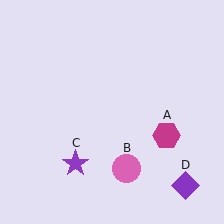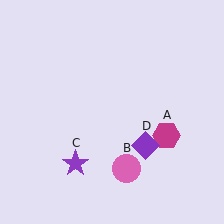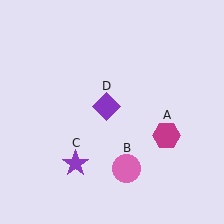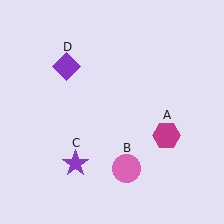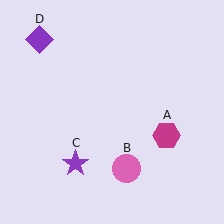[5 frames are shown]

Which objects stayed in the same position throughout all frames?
Magenta hexagon (object A) and pink circle (object B) and purple star (object C) remained stationary.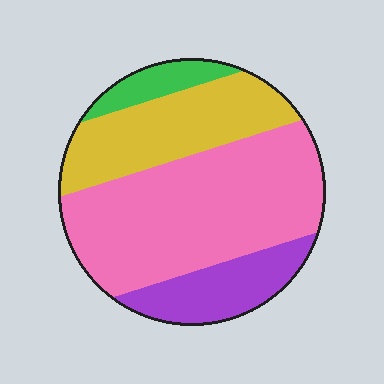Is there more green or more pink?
Pink.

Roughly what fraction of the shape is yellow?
Yellow takes up about one quarter (1/4) of the shape.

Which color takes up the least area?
Green, at roughly 5%.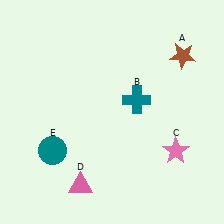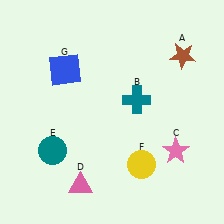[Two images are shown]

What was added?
A yellow circle (F), a blue square (G) were added in Image 2.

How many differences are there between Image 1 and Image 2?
There are 2 differences between the two images.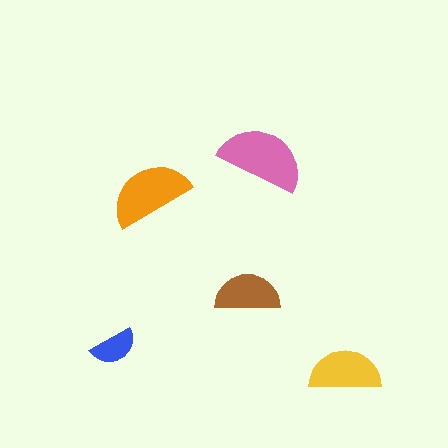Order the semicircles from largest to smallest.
the pink one, the orange one, the yellow one, the brown one, the blue one.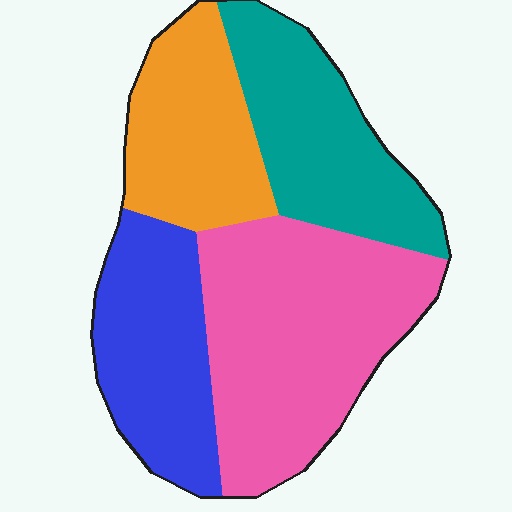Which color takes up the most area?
Pink, at roughly 35%.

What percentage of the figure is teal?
Teal covers 23% of the figure.